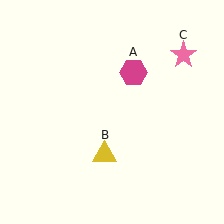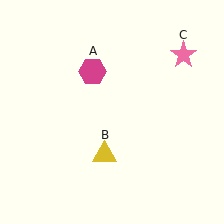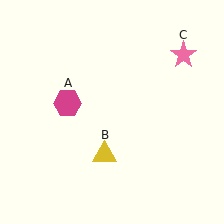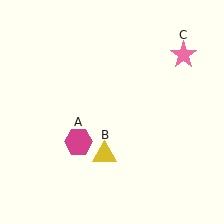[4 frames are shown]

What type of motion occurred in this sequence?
The magenta hexagon (object A) rotated counterclockwise around the center of the scene.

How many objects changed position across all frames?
1 object changed position: magenta hexagon (object A).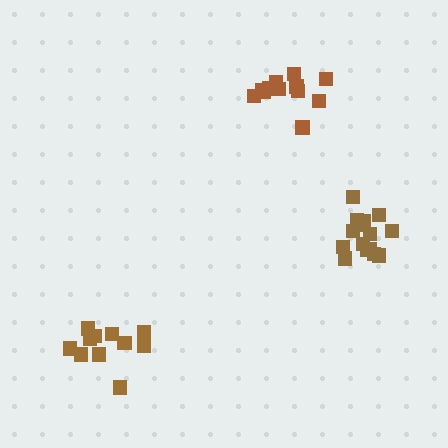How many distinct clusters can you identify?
There are 3 distinct clusters.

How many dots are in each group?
Group 1: 15 dots, Group 2: 12 dots, Group 3: 11 dots (38 total).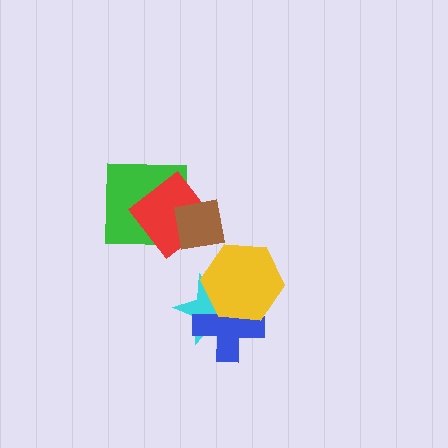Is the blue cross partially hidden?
Yes, it is partially covered by another shape.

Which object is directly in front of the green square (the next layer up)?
The red diamond is directly in front of the green square.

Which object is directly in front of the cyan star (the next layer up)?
The blue cross is directly in front of the cyan star.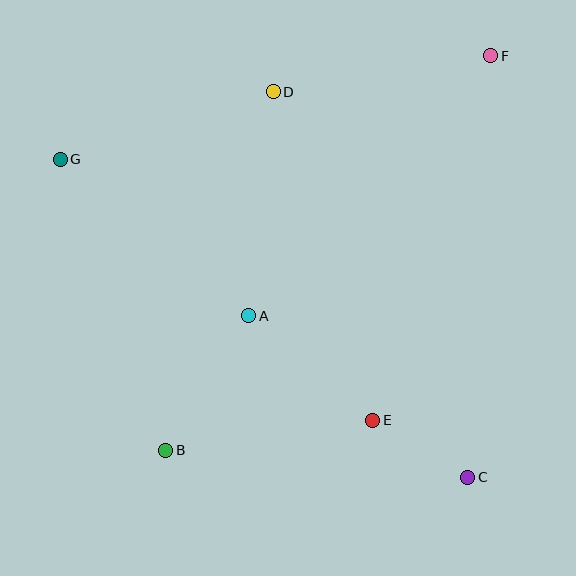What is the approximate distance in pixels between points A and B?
The distance between A and B is approximately 158 pixels.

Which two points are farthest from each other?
Points C and G are farthest from each other.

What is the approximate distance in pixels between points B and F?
The distance between B and F is approximately 511 pixels.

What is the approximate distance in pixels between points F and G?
The distance between F and G is approximately 443 pixels.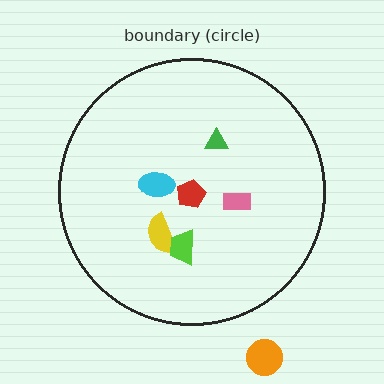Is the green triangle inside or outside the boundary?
Inside.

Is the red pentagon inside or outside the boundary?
Inside.